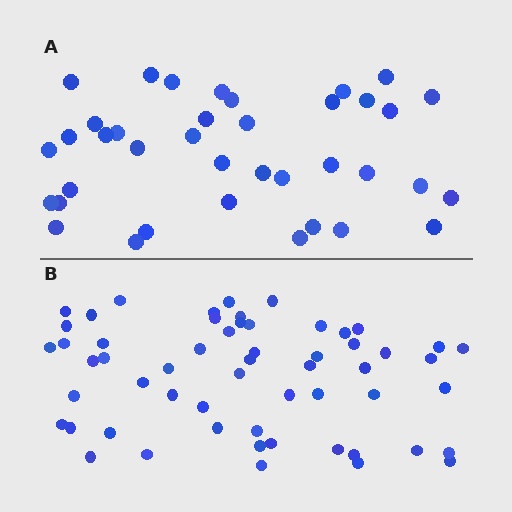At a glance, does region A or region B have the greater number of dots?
Region B (the bottom region) has more dots.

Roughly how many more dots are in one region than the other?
Region B has approximately 20 more dots than region A.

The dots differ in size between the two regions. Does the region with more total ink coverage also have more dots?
No. Region A has more total ink coverage because its dots are larger, but region B actually contains more individual dots. Total area can be misleading — the number of items is what matters here.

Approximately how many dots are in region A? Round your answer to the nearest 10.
About 40 dots. (The exact count is 38, which rounds to 40.)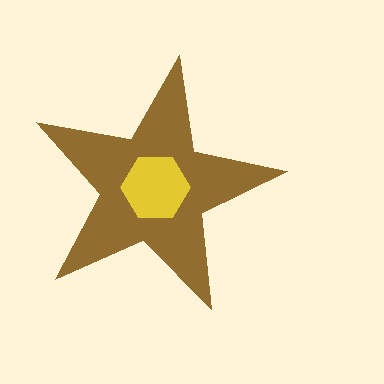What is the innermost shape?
The yellow hexagon.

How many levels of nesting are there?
2.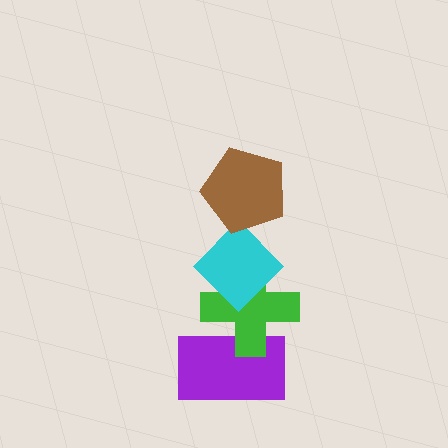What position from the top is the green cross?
The green cross is 3rd from the top.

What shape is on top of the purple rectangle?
The green cross is on top of the purple rectangle.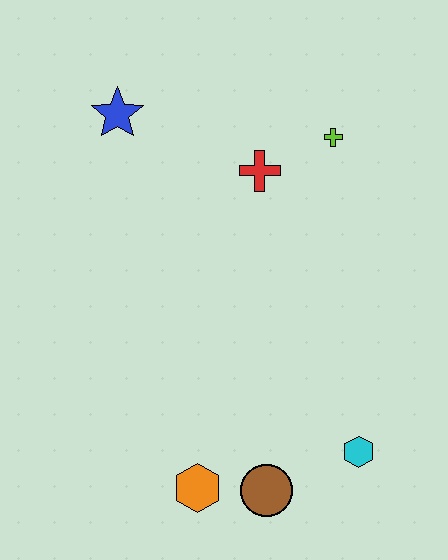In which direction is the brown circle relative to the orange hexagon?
The brown circle is to the right of the orange hexagon.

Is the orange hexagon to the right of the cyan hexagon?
No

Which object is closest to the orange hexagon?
The brown circle is closest to the orange hexagon.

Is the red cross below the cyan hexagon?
No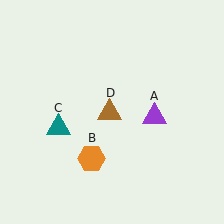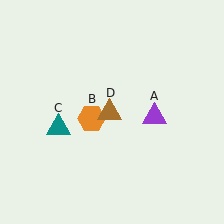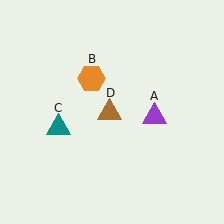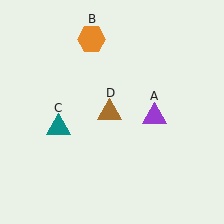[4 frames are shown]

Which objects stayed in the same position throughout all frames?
Purple triangle (object A) and teal triangle (object C) and brown triangle (object D) remained stationary.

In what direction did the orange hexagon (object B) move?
The orange hexagon (object B) moved up.